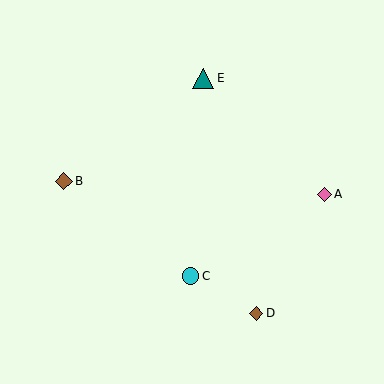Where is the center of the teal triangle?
The center of the teal triangle is at (203, 78).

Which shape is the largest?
The teal triangle (labeled E) is the largest.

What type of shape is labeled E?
Shape E is a teal triangle.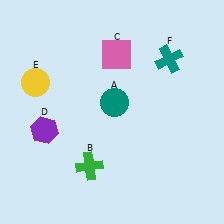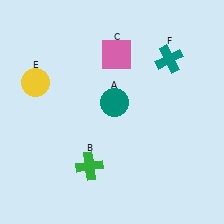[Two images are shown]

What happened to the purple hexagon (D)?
The purple hexagon (D) was removed in Image 2. It was in the bottom-left area of Image 1.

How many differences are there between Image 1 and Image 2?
There is 1 difference between the two images.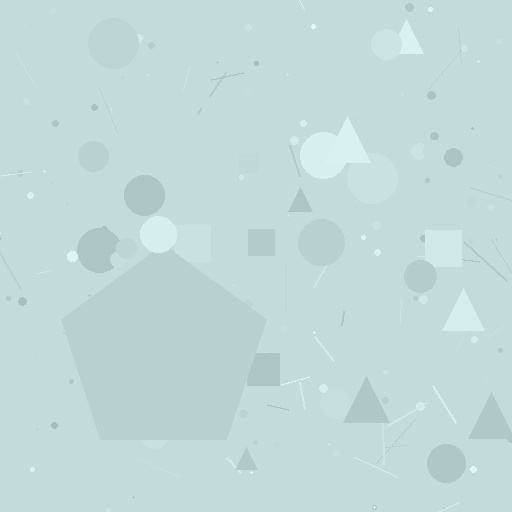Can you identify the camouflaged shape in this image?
The camouflaged shape is a pentagon.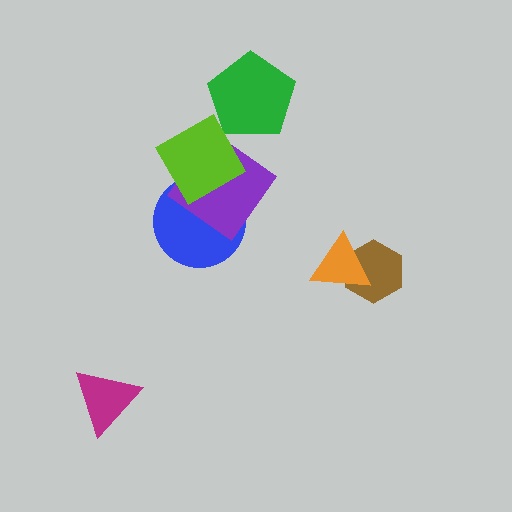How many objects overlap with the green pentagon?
0 objects overlap with the green pentagon.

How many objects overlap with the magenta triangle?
0 objects overlap with the magenta triangle.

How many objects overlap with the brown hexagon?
1 object overlaps with the brown hexagon.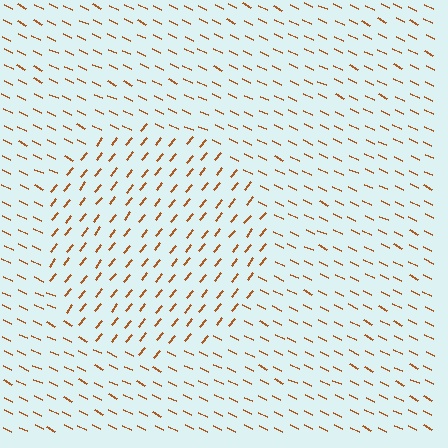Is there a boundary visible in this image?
Yes, there is a texture boundary formed by a change in line orientation.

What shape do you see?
I see a circle.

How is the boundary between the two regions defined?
The boundary is defined purely by a change in line orientation (approximately 77 degrees difference). All lines are the same color and thickness.